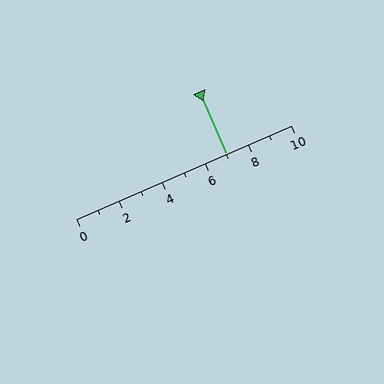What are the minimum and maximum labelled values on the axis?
The axis runs from 0 to 10.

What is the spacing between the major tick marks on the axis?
The major ticks are spaced 2 apart.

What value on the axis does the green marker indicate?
The marker indicates approximately 7.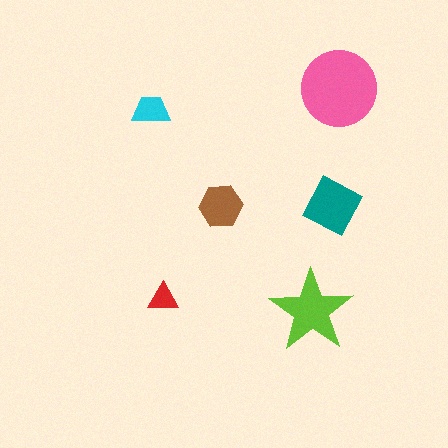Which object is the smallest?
The red triangle.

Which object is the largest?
The pink circle.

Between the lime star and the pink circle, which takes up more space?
The pink circle.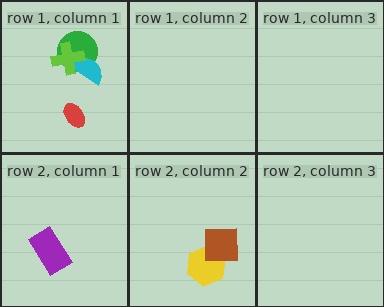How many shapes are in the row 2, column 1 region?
1.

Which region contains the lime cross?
The row 1, column 1 region.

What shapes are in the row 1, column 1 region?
The red ellipse, the green circle, the cyan semicircle, the lime cross.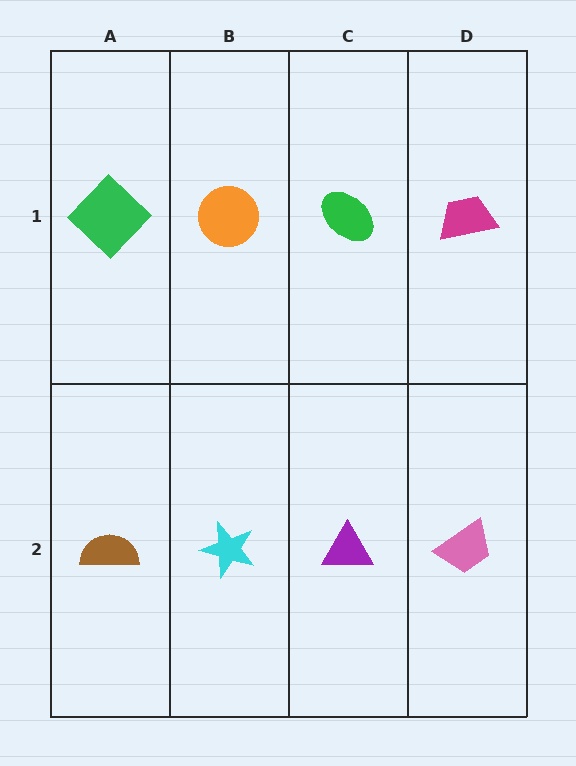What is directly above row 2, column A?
A green diamond.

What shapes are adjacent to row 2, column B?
An orange circle (row 1, column B), a brown semicircle (row 2, column A), a purple triangle (row 2, column C).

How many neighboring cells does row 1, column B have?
3.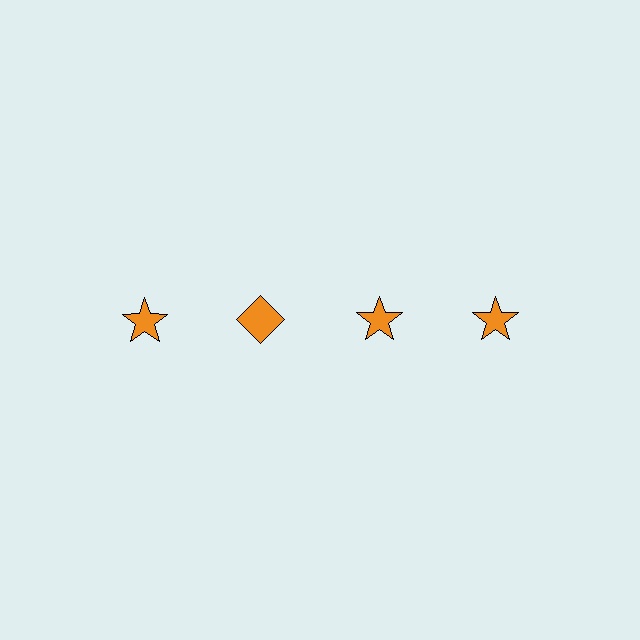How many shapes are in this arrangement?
There are 4 shapes arranged in a grid pattern.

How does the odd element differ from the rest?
It has a different shape: diamond instead of star.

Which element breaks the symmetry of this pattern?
The orange diamond in the top row, second from left column breaks the symmetry. All other shapes are orange stars.